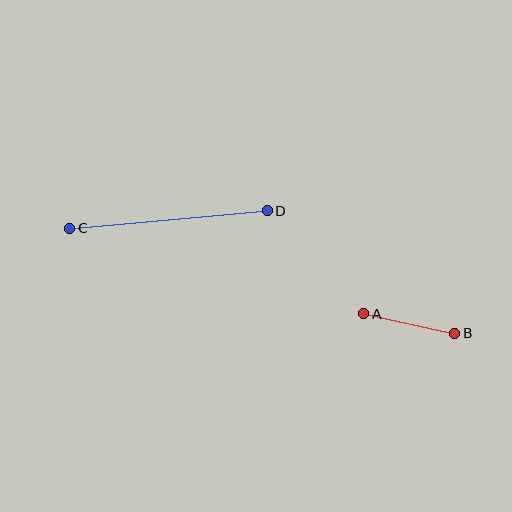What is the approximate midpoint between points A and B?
The midpoint is at approximately (409, 324) pixels.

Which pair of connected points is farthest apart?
Points C and D are farthest apart.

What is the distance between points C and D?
The distance is approximately 198 pixels.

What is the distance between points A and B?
The distance is approximately 93 pixels.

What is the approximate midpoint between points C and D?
The midpoint is at approximately (169, 219) pixels.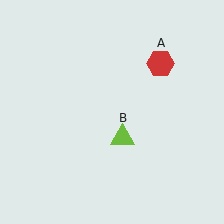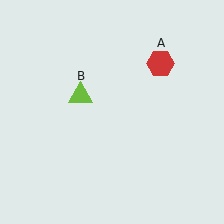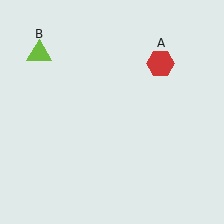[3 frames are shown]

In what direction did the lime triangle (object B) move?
The lime triangle (object B) moved up and to the left.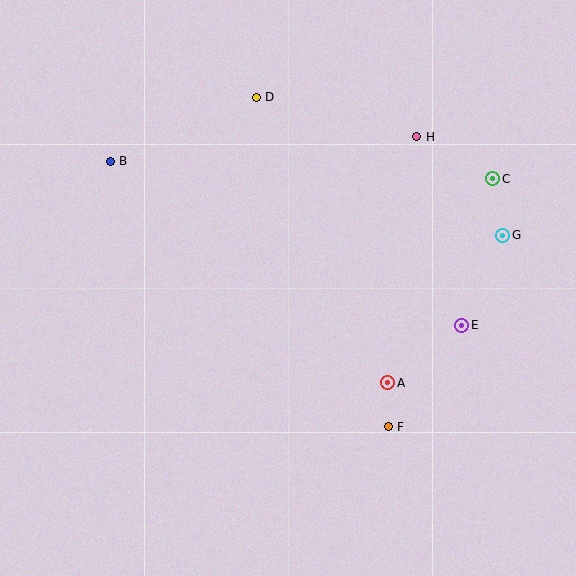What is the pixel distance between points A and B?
The distance between A and B is 355 pixels.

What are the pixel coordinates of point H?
Point H is at (417, 137).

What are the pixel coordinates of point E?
Point E is at (462, 325).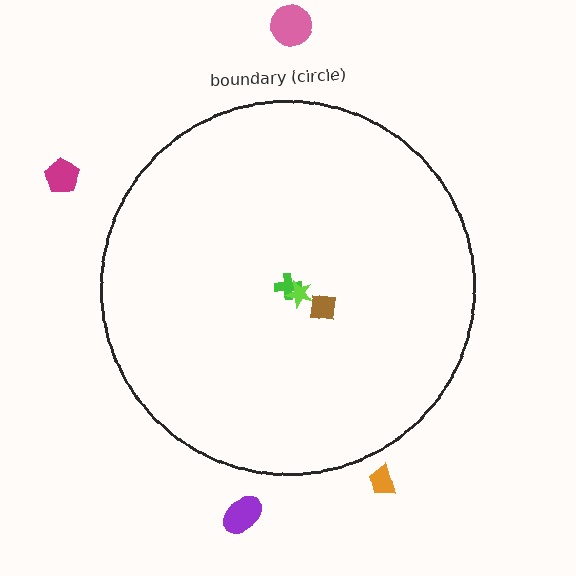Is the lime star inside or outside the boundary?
Inside.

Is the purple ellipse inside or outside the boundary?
Outside.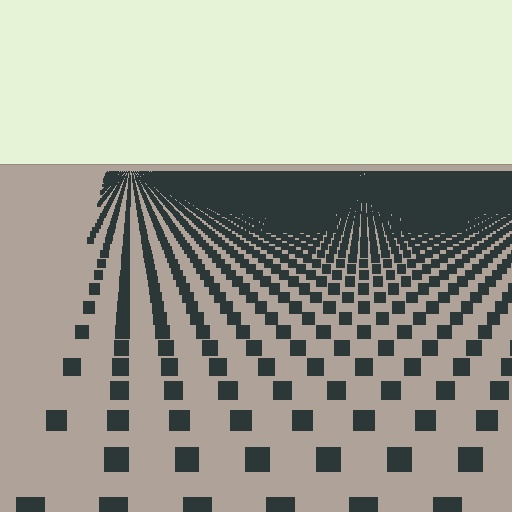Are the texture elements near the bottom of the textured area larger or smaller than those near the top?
Larger. Near the bottom, elements are closer to the viewer and appear at a bigger on-screen size.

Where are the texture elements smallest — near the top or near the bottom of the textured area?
Near the top.